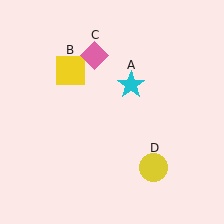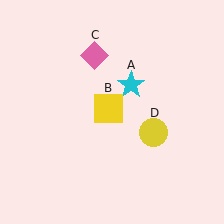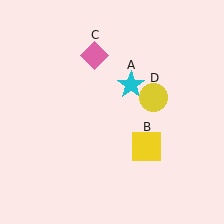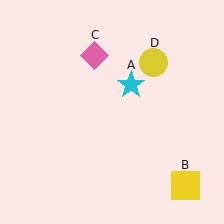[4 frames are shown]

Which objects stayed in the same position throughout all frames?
Cyan star (object A) and pink diamond (object C) remained stationary.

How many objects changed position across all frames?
2 objects changed position: yellow square (object B), yellow circle (object D).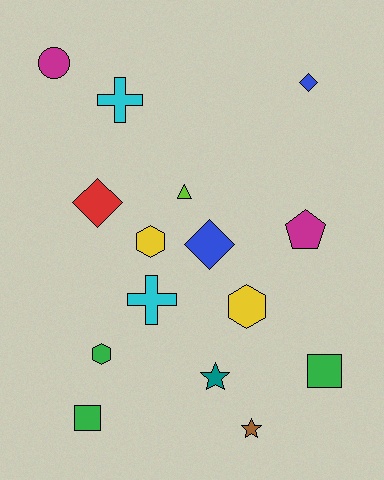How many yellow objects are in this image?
There are 2 yellow objects.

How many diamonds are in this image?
There are 3 diamonds.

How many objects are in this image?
There are 15 objects.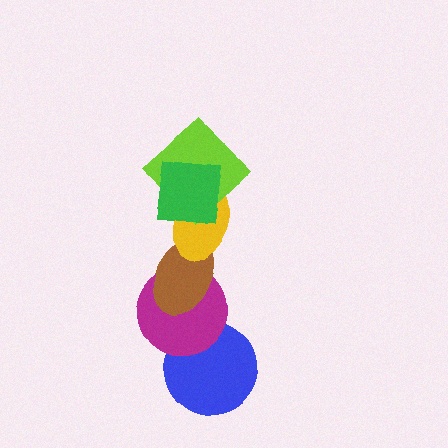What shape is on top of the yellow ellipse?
The lime diamond is on top of the yellow ellipse.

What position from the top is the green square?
The green square is 1st from the top.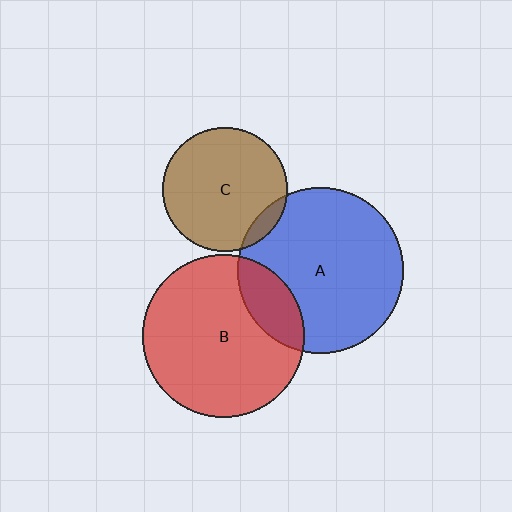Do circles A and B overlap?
Yes.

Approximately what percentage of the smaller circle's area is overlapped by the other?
Approximately 20%.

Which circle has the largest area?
Circle A (blue).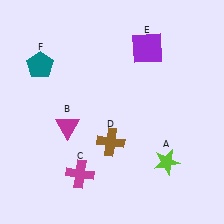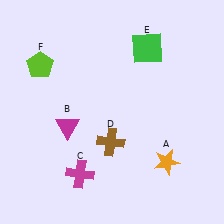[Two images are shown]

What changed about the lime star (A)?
In Image 1, A is lime. In Image 2, it changed to orange.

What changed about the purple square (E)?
In Image 1, E is purple. In Image 2, it changed to green.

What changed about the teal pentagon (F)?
In Image 1, F is teal. In Image 2, it changed to lime.